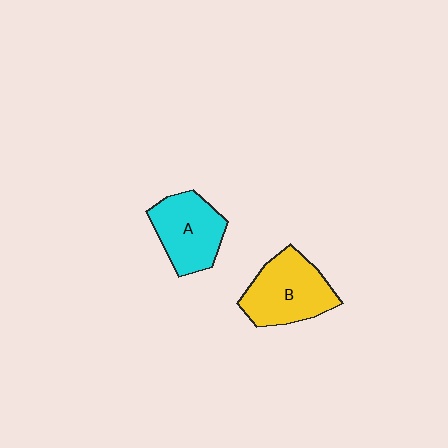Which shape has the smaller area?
Shape A (cyan).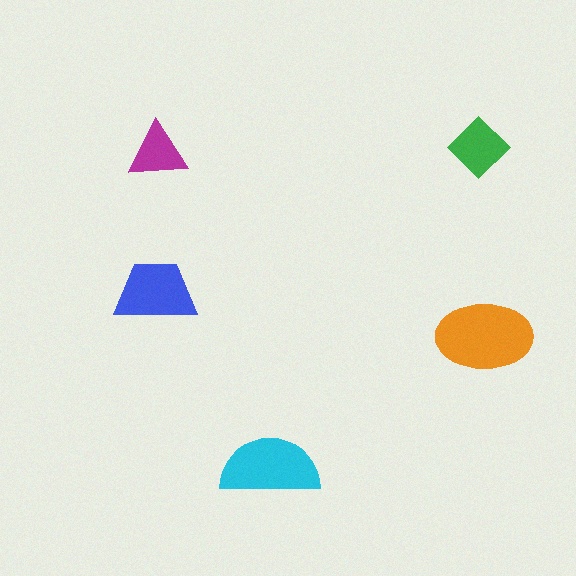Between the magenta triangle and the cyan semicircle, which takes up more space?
The cyan semicircle.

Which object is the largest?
The orange ellipse.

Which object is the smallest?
The magenta triangle.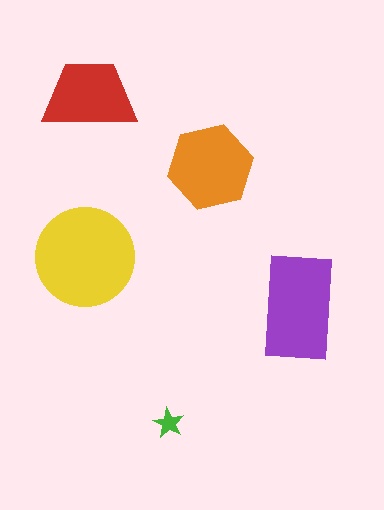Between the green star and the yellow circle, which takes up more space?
The yellow circle.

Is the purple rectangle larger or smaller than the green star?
Larger.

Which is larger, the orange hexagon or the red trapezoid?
The orange hexagon.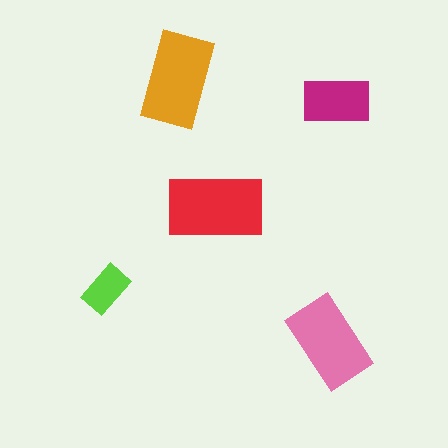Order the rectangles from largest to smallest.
the red one, the orange one, the pink one, the magenta one, the lime one.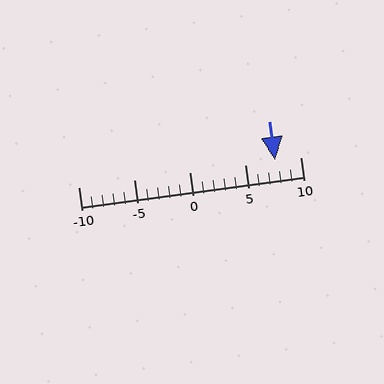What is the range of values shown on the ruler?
The ruler shows values from -10 to 10.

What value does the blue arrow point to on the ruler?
The blue arrow points to approximately 8.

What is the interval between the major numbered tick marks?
The major tick marks are spaced 5 units apart.